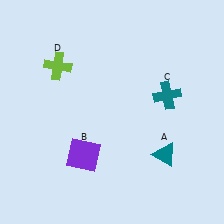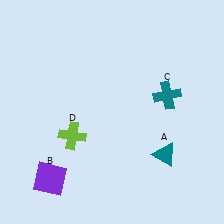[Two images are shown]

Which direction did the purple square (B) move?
The purple square (B) moved left.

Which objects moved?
The objects that moved are: the purple square (B), the lime cross (D).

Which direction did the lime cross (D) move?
The lime cross (D) moved down.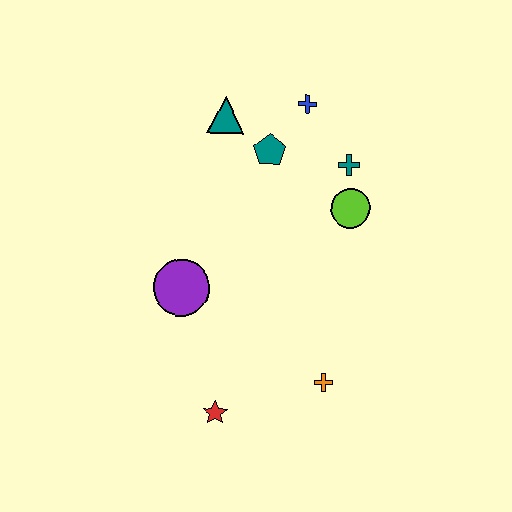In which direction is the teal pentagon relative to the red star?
The teal pentagon is above the red star.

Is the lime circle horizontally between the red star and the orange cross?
No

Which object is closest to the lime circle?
The teal cross is closest to the lime circle.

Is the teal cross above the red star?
Yes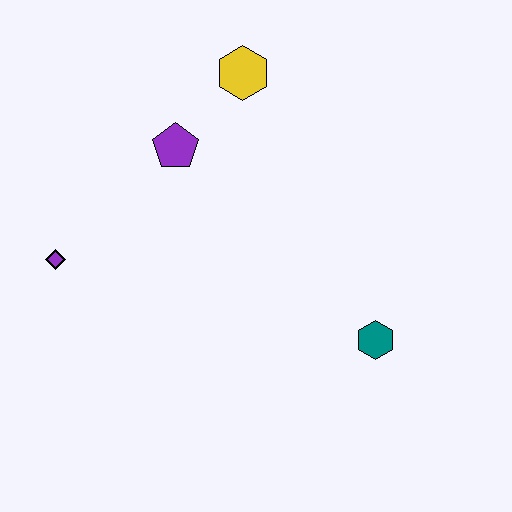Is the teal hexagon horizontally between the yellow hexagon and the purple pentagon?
No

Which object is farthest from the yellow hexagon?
The teal hexagon is farthest from the yellow hexagon.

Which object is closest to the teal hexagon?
The purple pentagon is closest to the teal hexagon.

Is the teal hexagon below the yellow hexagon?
Yes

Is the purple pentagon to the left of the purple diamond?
No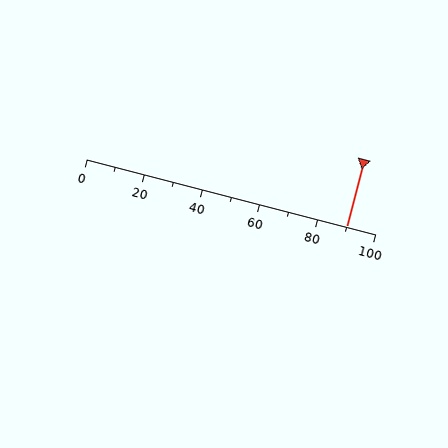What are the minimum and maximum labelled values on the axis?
The axis runs from 0 to 100.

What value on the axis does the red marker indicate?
The marker indicates approximately 90.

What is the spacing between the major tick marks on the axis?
The major ticks are spaced 20 apart.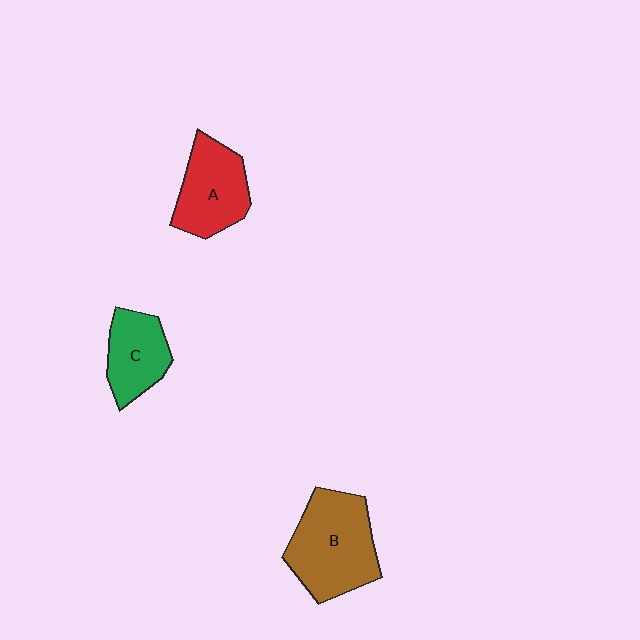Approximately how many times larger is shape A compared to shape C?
Approximately 1.2 times.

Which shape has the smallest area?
Shape C (green).